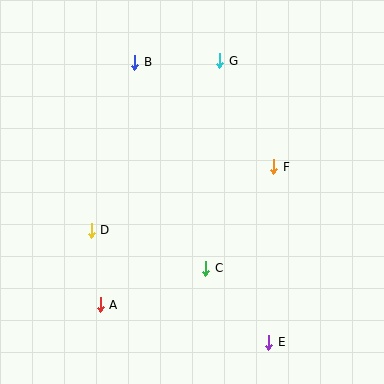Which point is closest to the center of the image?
Point C at (206, 268) is closest to the center.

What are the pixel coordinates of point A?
Point A is at (100, 305).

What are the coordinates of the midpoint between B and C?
The midpoint between B and C is at (170, 165).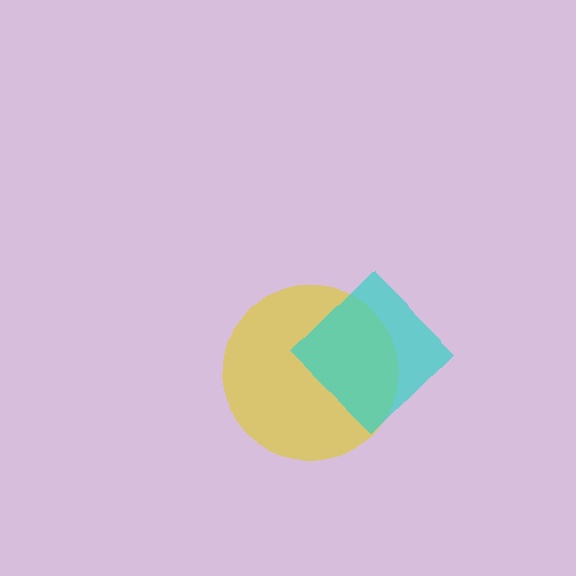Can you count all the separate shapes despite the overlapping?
Yes, there are 2 separate shapes.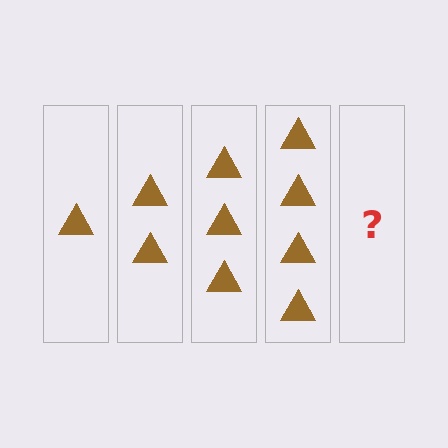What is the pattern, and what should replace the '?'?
The pattern is that each step adds one more triangle. The '?' should be 5 triangles.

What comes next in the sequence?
The next element should be 5 triangles.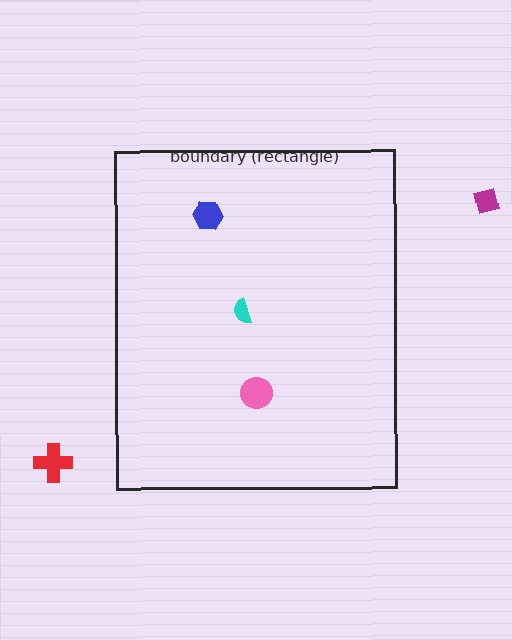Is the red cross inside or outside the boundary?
Outside.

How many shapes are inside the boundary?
3 inside, 2 outside.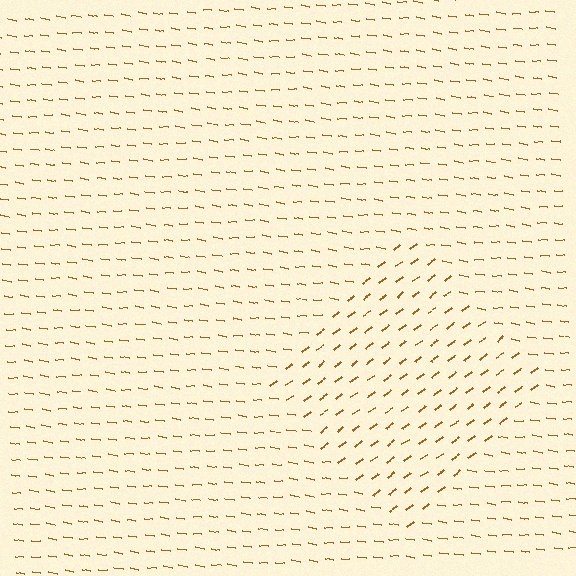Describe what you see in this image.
The image is filled with small brown line segments. A diamond region in the image has lines oriented differently from the surrounding lines, creating a visible texture boundary.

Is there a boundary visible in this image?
Yes, there is a texture boundary formed by a change in line orientation.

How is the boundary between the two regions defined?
The boundary is defined purely by a change in line orientation (approximately 45 degrees difference). All lines are the same color and thickness.